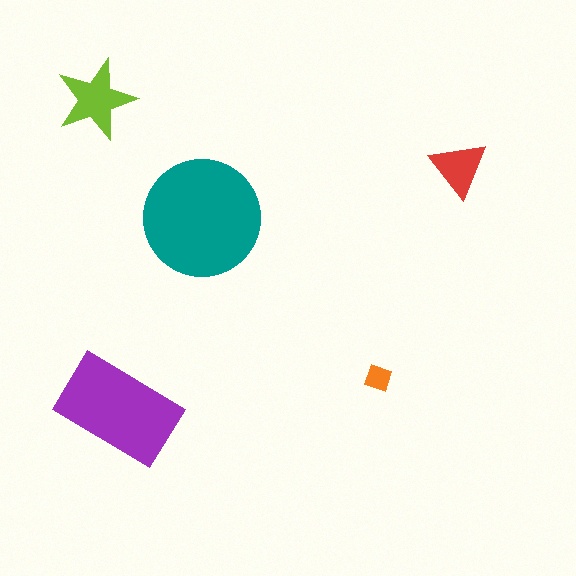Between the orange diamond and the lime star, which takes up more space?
The lime star.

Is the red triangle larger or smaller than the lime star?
Smaller.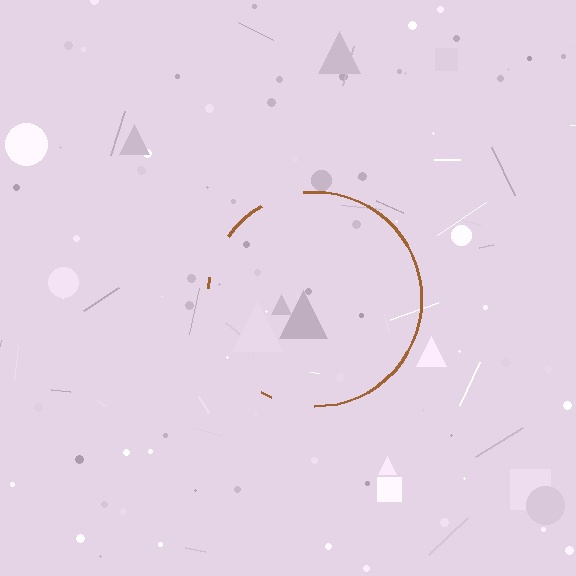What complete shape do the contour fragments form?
The contour fragments form a circle.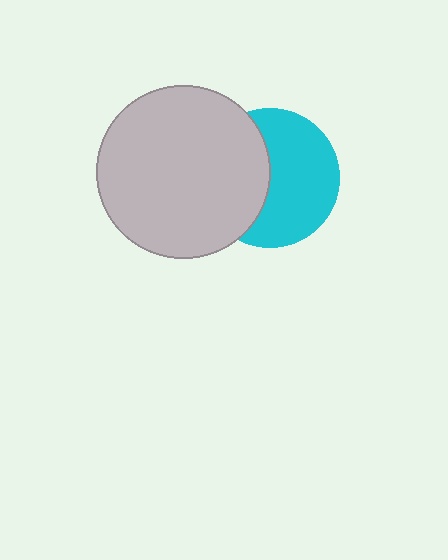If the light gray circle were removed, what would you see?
You would see the complete cyan circle.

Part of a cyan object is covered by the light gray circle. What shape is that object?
It is a circle.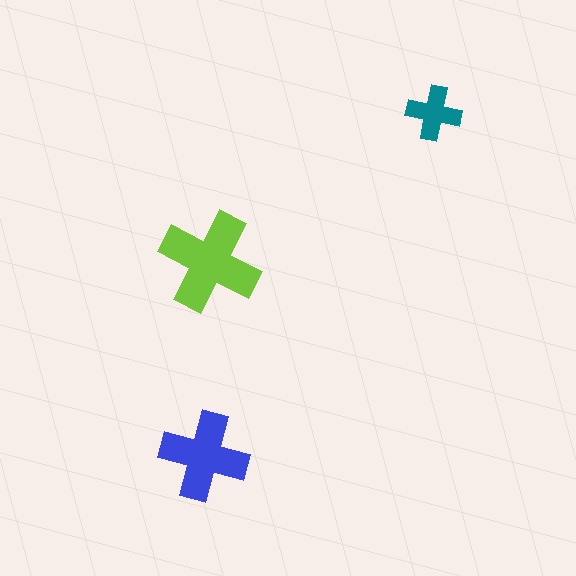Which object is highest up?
The teal cross is topmost.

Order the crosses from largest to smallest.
the lime one, the blue one, the teal one.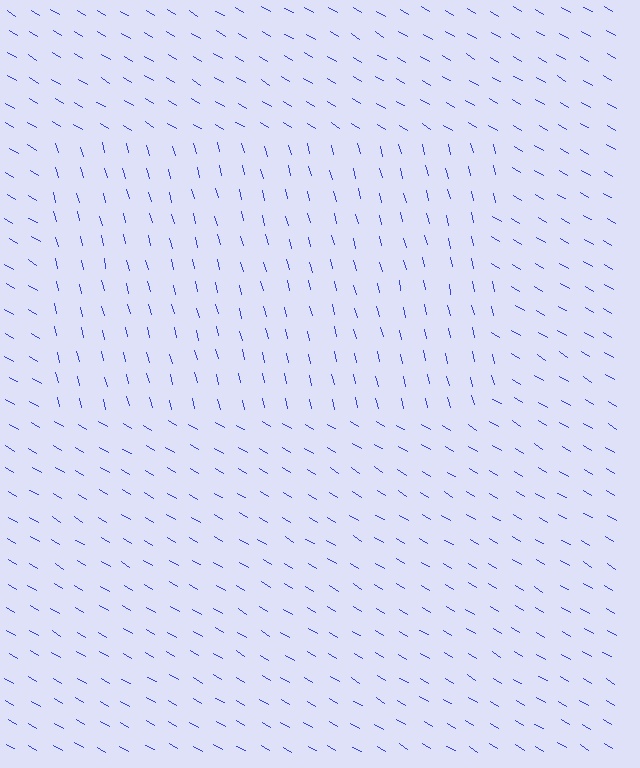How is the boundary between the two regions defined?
The boundary is defined purely by a change in line orientation (approximately 45 degrees difference). All lines are the same color and thickness.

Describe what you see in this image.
The image is filled with small blue line segments. A rectangle region in the image has lines oriented differently from the surrounding lines, creating a visible texture boundary.